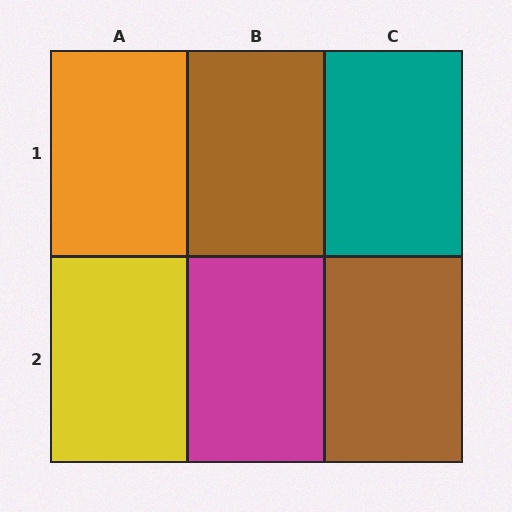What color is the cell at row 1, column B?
Brown.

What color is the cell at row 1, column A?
Orange.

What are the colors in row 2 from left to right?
Yellow, magenta, brown.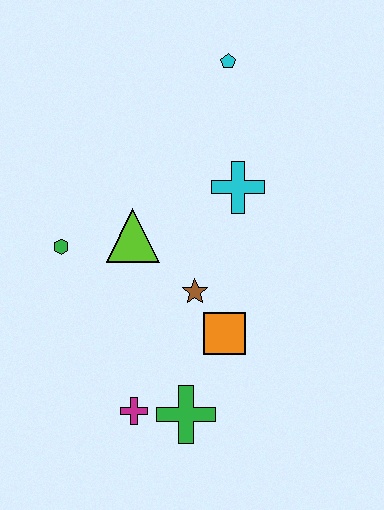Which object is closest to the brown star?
The orange square is closest to the brown star.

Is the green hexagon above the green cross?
Yes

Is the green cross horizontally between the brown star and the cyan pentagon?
No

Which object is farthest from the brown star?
The cyan pentagon is farthest from the brown star.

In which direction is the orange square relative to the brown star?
The orange square is below the brown star.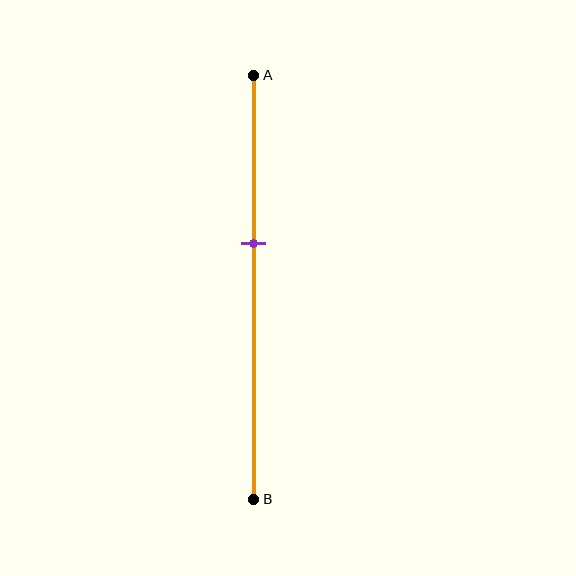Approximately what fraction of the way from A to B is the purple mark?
The purple mark is approximately 40% of the way from A to B.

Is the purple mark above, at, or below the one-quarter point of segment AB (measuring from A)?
The purple mark is below the one-quarter point of segment AB.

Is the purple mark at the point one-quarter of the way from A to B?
No, the mark is at about 40% from A, not at the 25% one-quarter point.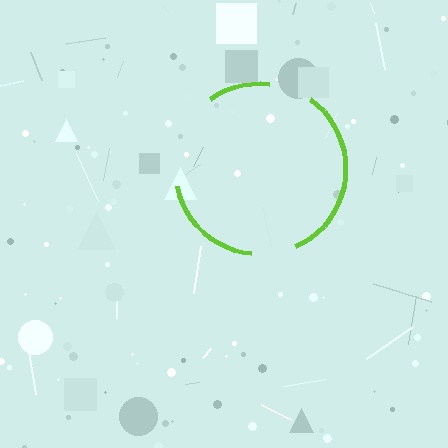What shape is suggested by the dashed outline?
The dashed outline suggests a circle.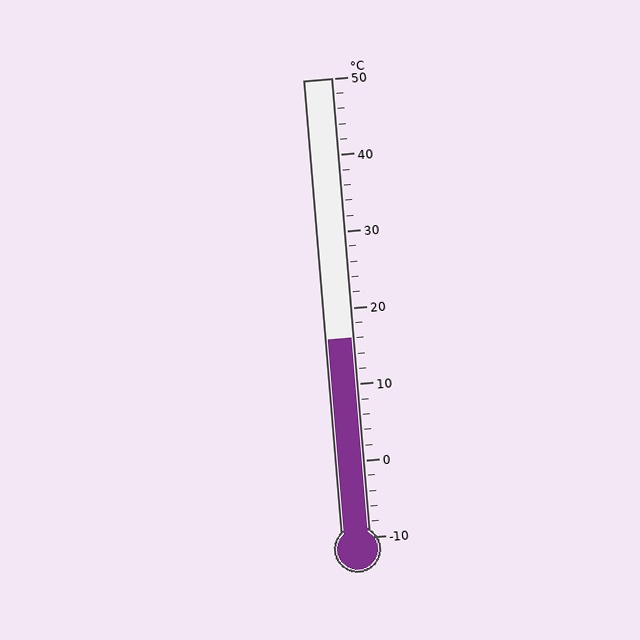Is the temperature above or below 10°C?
The temperature is above 10°C.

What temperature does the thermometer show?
The thermometer shows approximately 16°C.